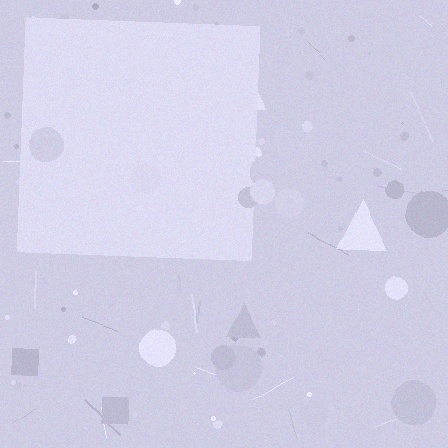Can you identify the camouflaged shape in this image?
The camouflaged shape is a square.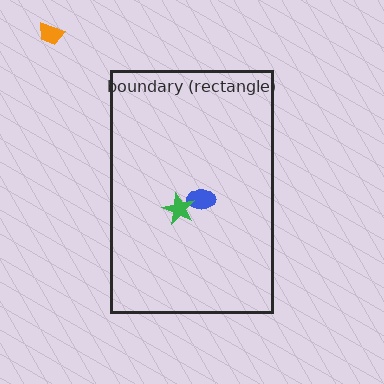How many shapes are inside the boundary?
2 inside, 1 outside.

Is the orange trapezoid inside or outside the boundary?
Outside.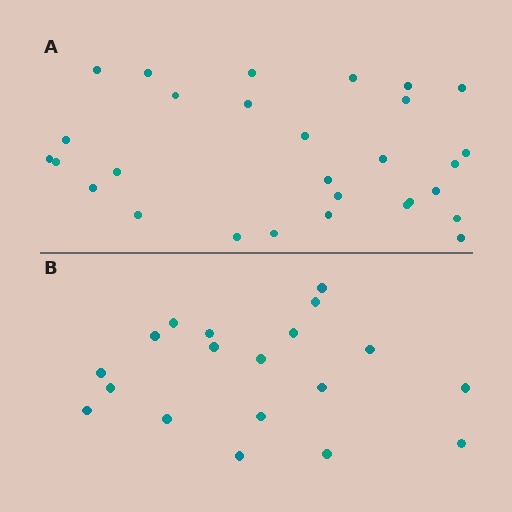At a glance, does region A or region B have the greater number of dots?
Region A (the top region) has more dots.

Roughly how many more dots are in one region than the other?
Region A has roughly 10 or so more dots than region B.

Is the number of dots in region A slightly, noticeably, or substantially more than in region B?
Region A has substantially more. The ratio is roughly 1.5 to 1.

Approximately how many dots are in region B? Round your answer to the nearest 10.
About 20 dots. (The exact count is 19, which rounds to 20.)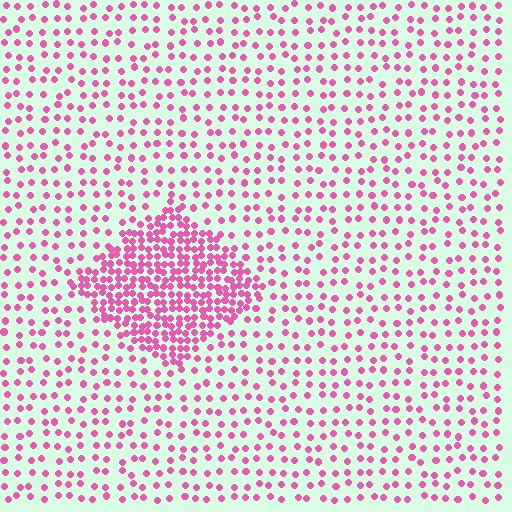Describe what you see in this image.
The image contains small pink elements arranged at two different densities. A diamond-shaped region is visible where the elements are more densely packed than the surrounding area.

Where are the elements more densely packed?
The elements are more densely packed inside the diamond boundary.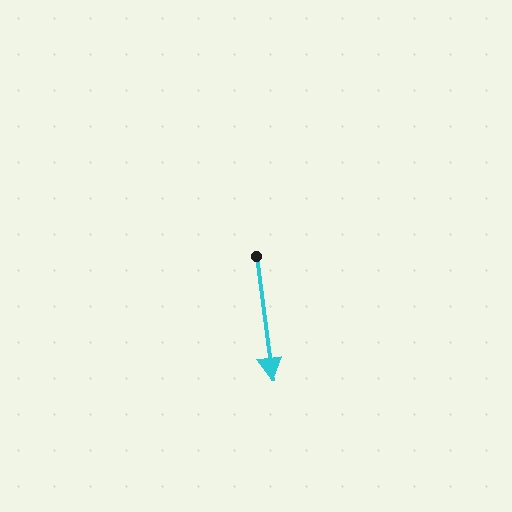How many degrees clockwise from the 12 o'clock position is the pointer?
Approximately 173 degrees.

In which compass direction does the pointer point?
South.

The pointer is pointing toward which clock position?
Roughly 6 o'clock.